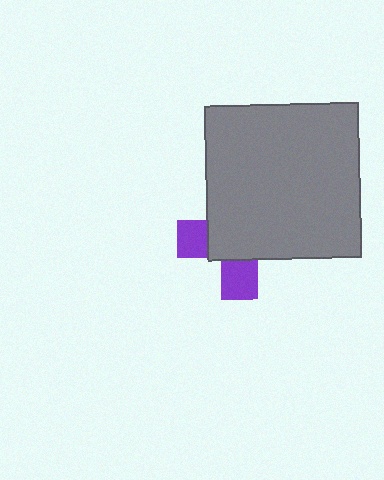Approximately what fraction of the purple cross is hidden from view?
Roughly 66% of the purple cross is hidden behind the gray square.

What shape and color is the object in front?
The object in front is a gray square.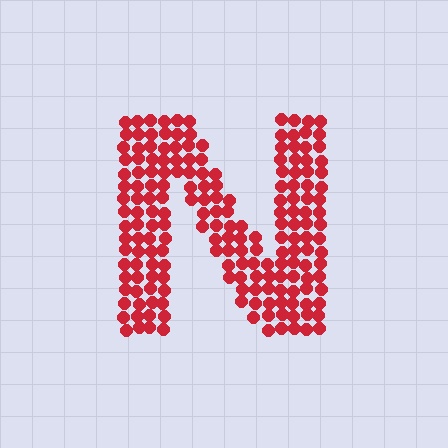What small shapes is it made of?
It is made of small circles.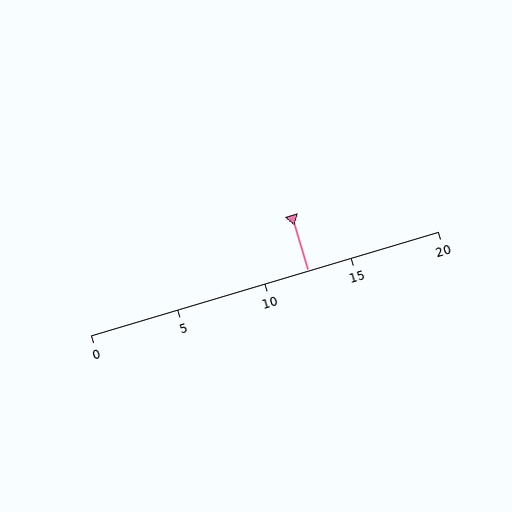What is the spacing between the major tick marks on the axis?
The major ticks are spaced 5 apart.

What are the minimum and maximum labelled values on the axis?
The axis runs from 0 to 20.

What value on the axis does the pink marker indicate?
The marker indicates approximately 12.5.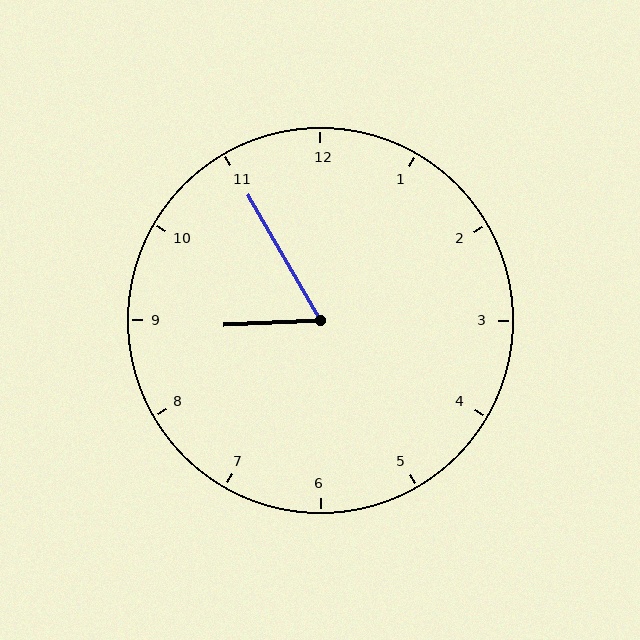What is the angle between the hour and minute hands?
Approximately 62 degrees.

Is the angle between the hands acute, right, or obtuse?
It is acute.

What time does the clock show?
8:55.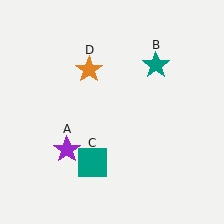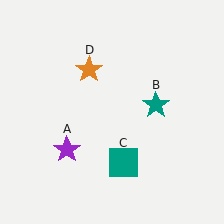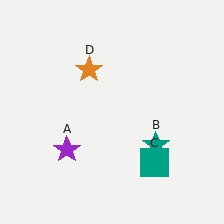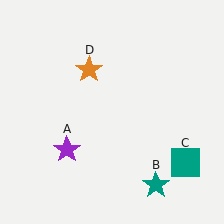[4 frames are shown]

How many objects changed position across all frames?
2 objects changed position: teal star (object B), teal square (object C).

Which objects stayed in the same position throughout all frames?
Purple star (object A) and orange star (object D) remained stationary.